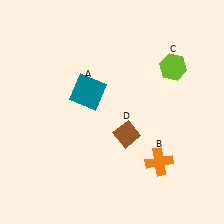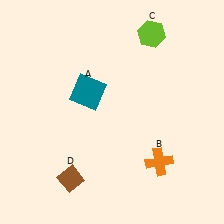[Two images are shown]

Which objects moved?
The objects that moved are: the lime hexagon (C), the brown diamond (D).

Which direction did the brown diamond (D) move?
The brown diamond (D) moved left.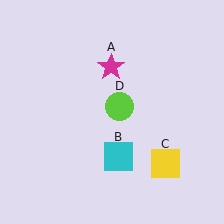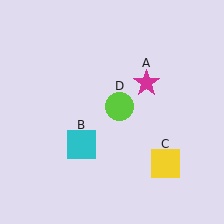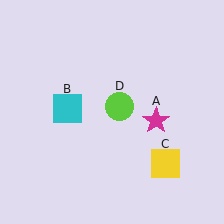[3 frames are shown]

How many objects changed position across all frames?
2 objects changed position: magenta star (object A), cyan square (object B).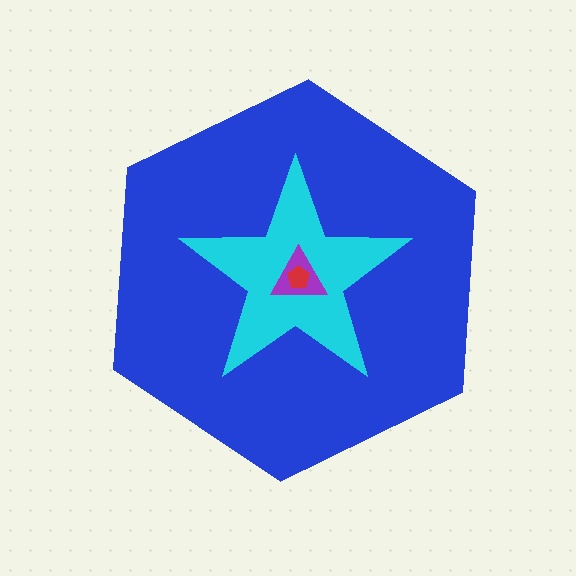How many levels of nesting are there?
4.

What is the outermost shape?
The blue hexagon.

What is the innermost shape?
The red pentagon.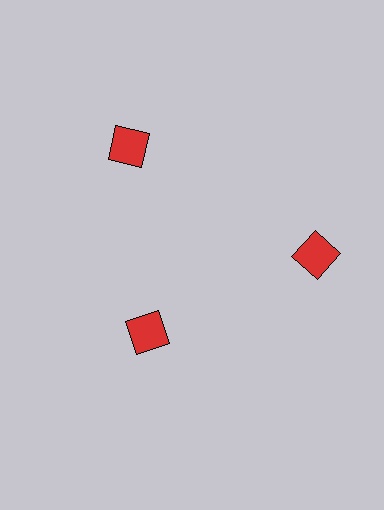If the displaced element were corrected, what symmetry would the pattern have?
It would have 3-fold rotational symmetry — the pattern would map onto itself every 120 degrees.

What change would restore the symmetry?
The symmetry would be restored by moving it outward, back onto the ring so that all 3 squares sit at equal angles and equal distance from the center.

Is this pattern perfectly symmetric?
No. The 3 red squares are arranged in a ring, but one element near the 7 o'clock position is pulled inward toward the center, breaking the 3-fold rotational symmetry.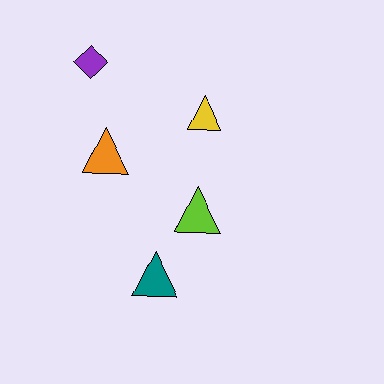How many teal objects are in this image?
There is 1 teal object.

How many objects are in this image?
There are 5 objects.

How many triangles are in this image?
There are 4 triangles.